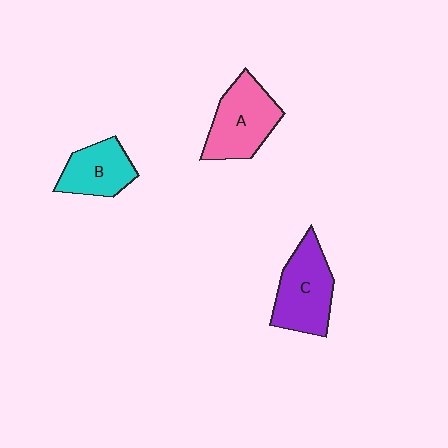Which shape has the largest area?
Shape C (purple).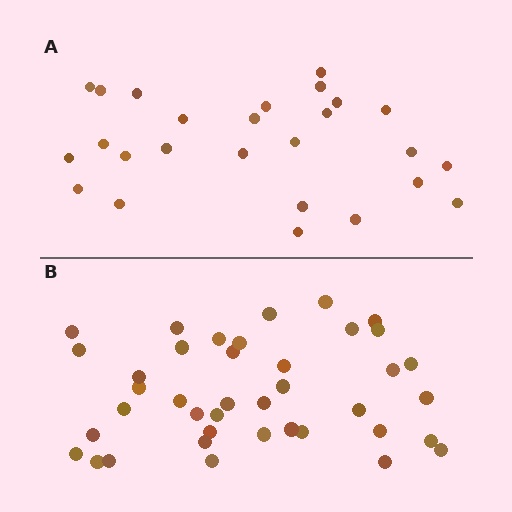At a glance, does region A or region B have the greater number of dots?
Region B (the bottom region) has more dots.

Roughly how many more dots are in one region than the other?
Region B has approximately 15 more dots than region A.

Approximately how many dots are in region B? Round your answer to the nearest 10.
About 40 dots.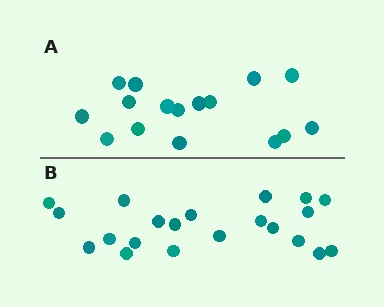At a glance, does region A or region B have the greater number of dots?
Region B (the bottom region) has more dots.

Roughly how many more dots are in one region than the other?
Region B has about 5 more dots than region A.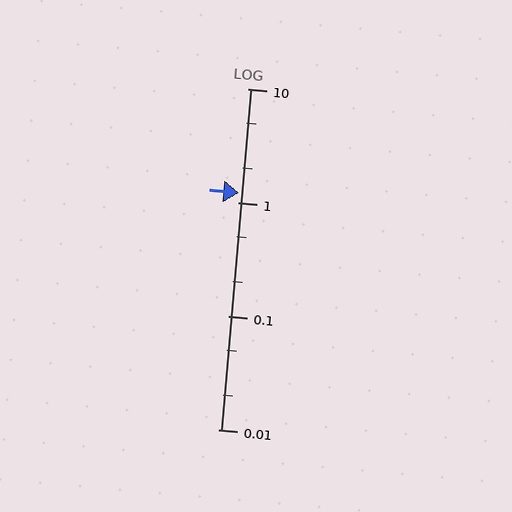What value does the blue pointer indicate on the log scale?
The pointer indicates approximately 1.2.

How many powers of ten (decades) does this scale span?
The scale spans 3 decades, from 0.01 to 10.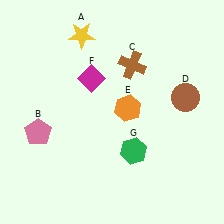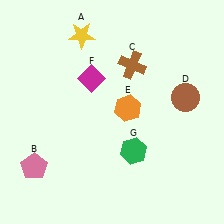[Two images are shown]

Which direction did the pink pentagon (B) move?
The pink pentagon (B) moved down.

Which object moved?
The pink pentagon (B) moved down.